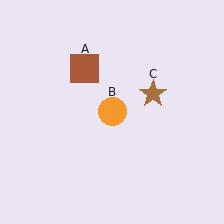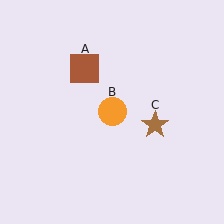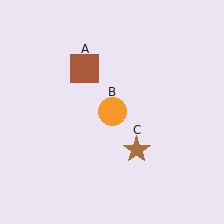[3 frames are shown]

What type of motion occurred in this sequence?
The brown star (object C) rotated clockwise around the center of the scene.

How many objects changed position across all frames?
1 object changed position: brown star (object C).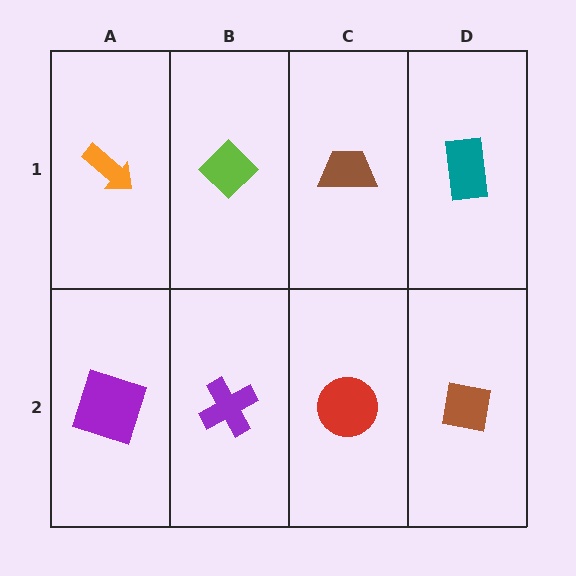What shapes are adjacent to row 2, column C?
A brown trapezoid (row 1, column C), a purple cross (row 2, column B), a brown square (row 2, column D).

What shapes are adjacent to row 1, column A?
A purple square (row 2, column A), a lime diamond (row 1, column B).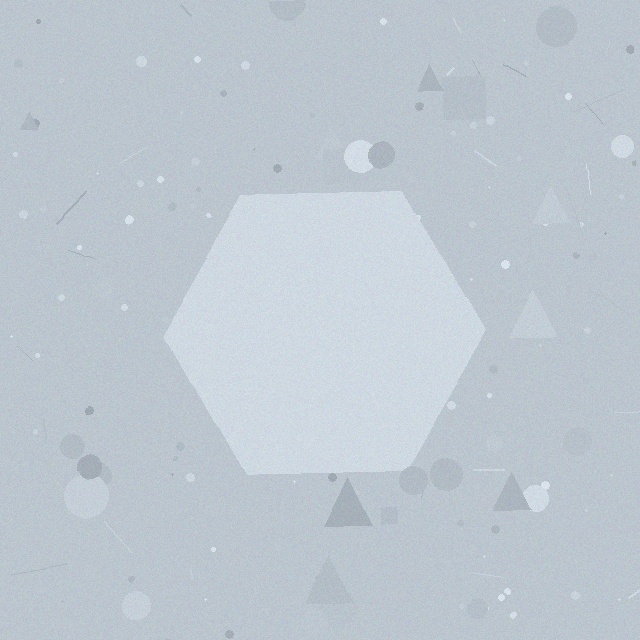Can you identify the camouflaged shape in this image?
The camouflaged shape is a hexagon.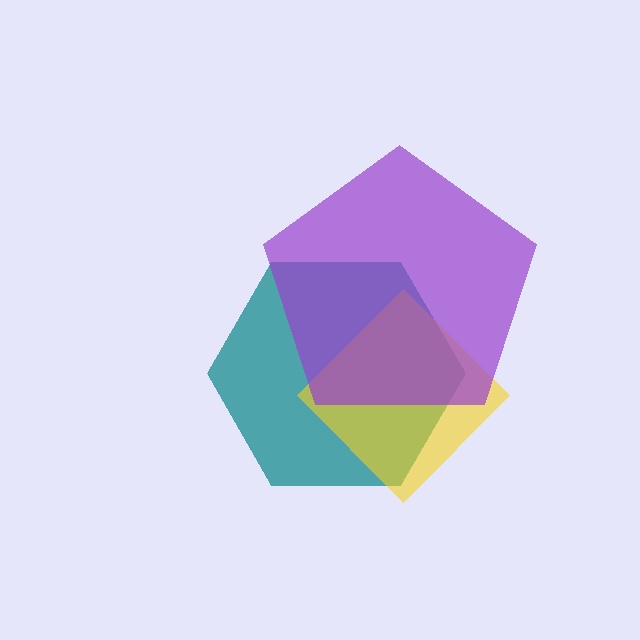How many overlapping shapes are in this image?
There are 3 overlapping shapes in the image.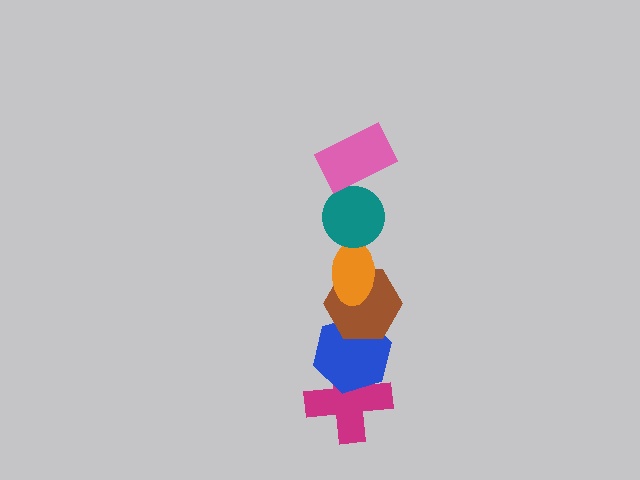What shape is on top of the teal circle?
The pink rectangle is on top of the teal circle.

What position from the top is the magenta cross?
The magenta cross is 6th from the top.